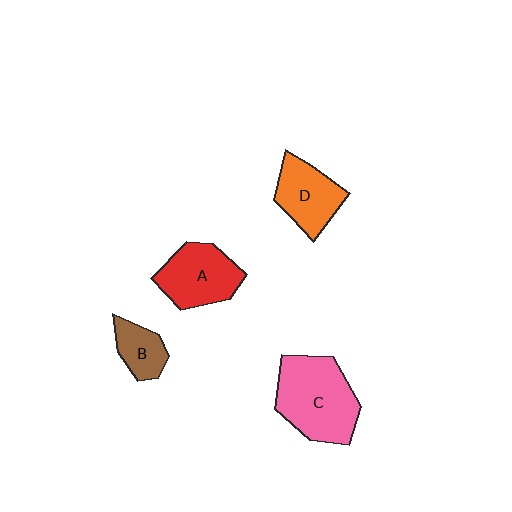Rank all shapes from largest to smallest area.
From largest to smallest: C (pink), A (red), D (orange), B (brown).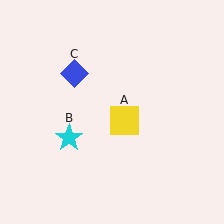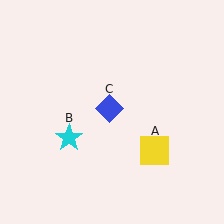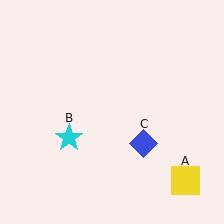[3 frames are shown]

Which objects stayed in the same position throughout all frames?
Cyan star (object B) remained stationary.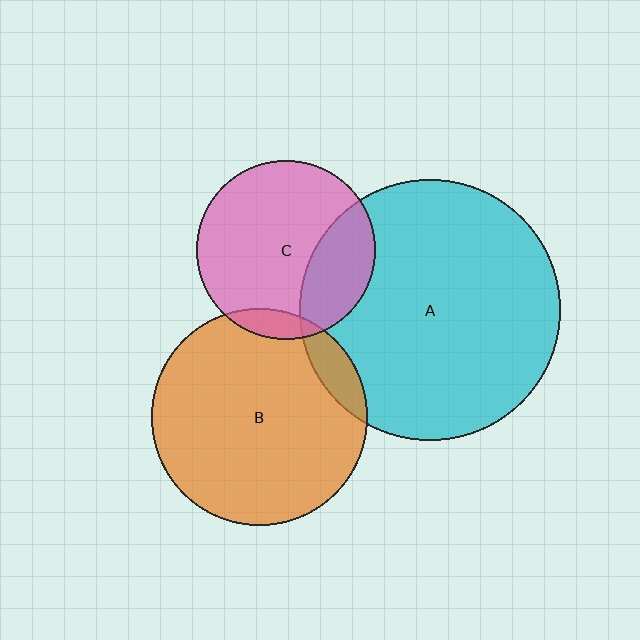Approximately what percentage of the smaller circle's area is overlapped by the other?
Approximately 10%.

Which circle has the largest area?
Circle A (cyan).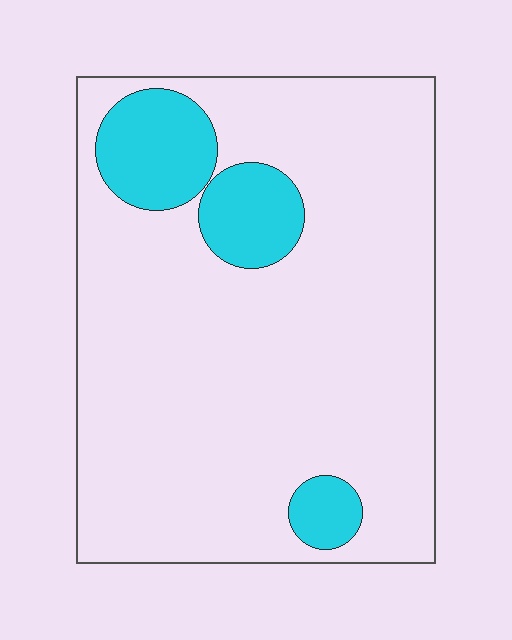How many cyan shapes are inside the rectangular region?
3.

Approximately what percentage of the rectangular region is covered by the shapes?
Approximately 15%.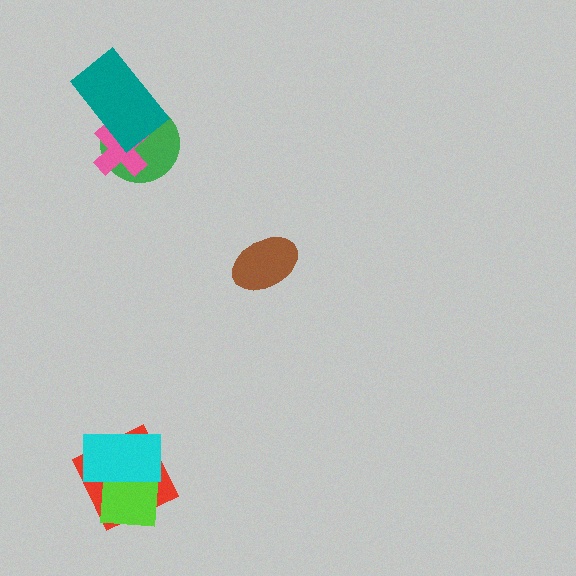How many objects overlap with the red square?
2 objects overlap with the red square.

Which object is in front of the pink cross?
The teal rectangle is in front of the pink cross.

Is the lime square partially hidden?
Yes, it is partially covered by another shape.